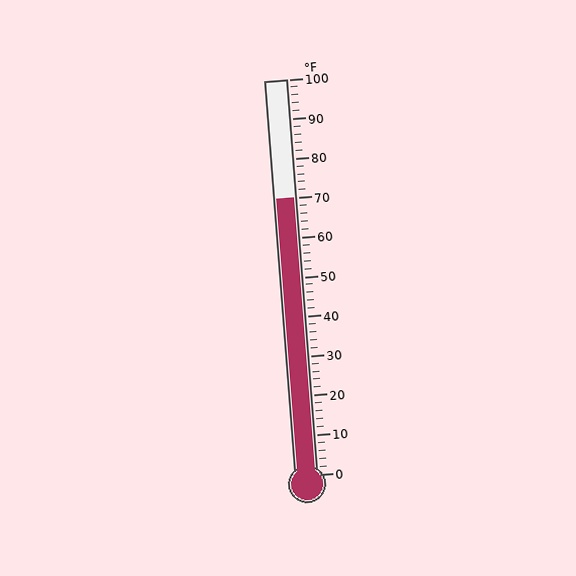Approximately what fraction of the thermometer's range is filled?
The thermometer is filled to approximately 70% of its range.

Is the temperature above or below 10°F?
The temperature is above 10°F.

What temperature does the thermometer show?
The thermometer shows approximately 70°F.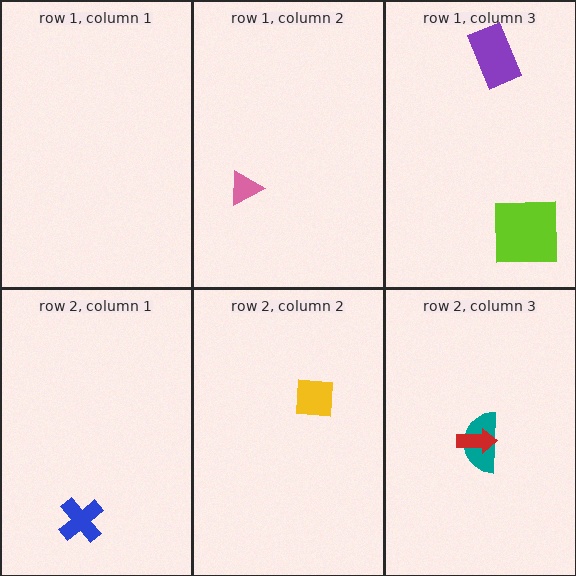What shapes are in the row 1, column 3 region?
The lime square, the purple rectangle.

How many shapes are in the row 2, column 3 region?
2.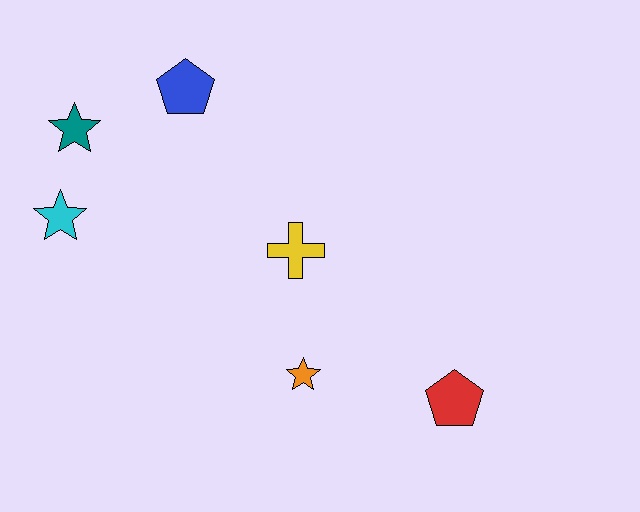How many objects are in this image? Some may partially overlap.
There are 6 objects.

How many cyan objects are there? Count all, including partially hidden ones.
There is 1 cyan object.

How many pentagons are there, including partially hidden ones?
There are 2 pentagons.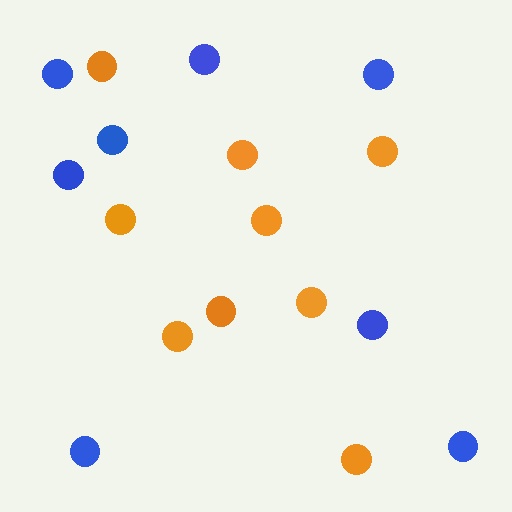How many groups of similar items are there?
There are 2 groups: one group of orange circles (9) and one group of blue circles (8).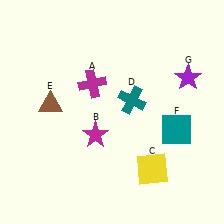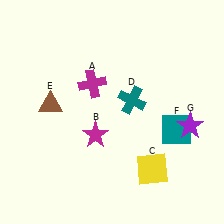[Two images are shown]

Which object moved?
The purple star (G) moved down.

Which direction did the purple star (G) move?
The purple star (G) moved down.